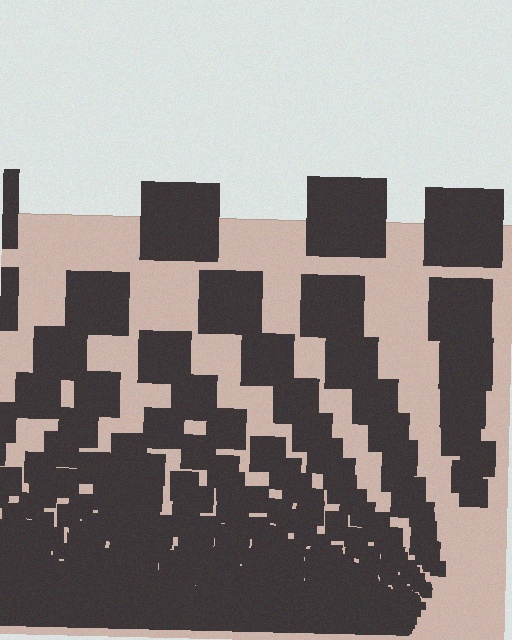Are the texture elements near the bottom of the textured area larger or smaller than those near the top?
Smaller. The gradient is inverted — elements near the bottom are smaller and denser.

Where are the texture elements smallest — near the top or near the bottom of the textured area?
Near the bottom.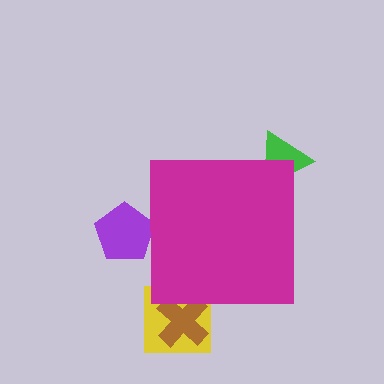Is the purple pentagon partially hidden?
Yes, the purple pentagon is partially hidden behind the magenta square.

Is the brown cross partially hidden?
Yes, the brown cross is partially hidden behind the magenta square.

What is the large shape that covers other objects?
A magenta square.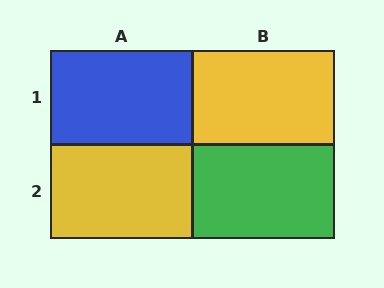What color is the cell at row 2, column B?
Green.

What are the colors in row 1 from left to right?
Blue, yellow.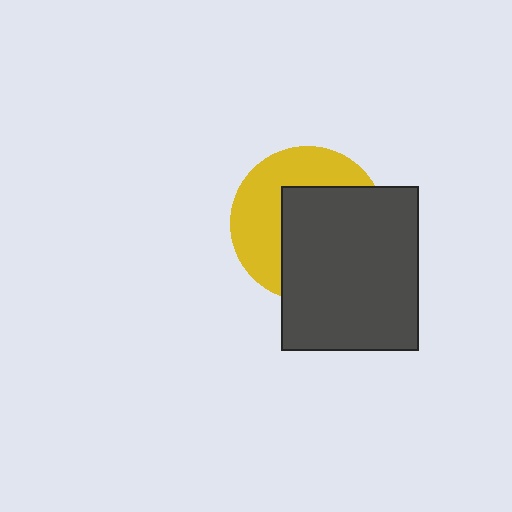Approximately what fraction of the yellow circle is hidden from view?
Roughly 56% of the yellow circle is hidden behind the dark gray rectangle.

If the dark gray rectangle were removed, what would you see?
You would see the complete yellow circle.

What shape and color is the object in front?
The object in front is a dark gray rectangle.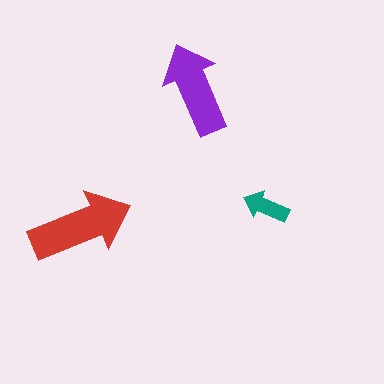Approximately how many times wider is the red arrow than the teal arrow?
About 2 times wider.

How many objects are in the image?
There are 3 objects in the image.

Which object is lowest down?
The red arrow is bottommost.